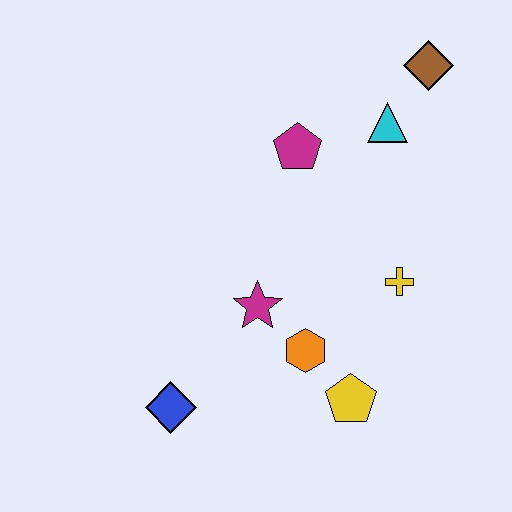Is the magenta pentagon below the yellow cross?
No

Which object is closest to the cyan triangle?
The brown diamond is closest to the cyan triangle.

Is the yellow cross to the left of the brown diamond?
Yes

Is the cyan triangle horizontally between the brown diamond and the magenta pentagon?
Yes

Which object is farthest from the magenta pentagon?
The blue diamond is farthest from the magenta pentagon.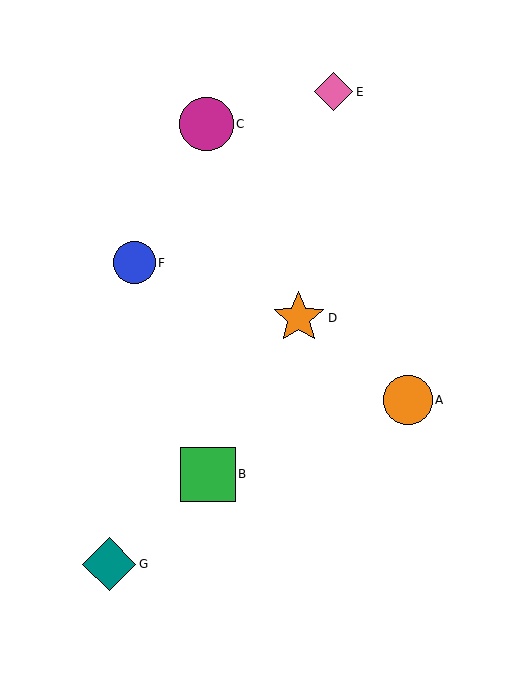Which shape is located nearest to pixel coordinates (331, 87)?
The pink diamond (labeled E) at (334, 92) is nearest to that location.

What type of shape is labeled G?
Shape G is a teal diamond.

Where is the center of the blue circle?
The center of the blue circle is at (134, 263).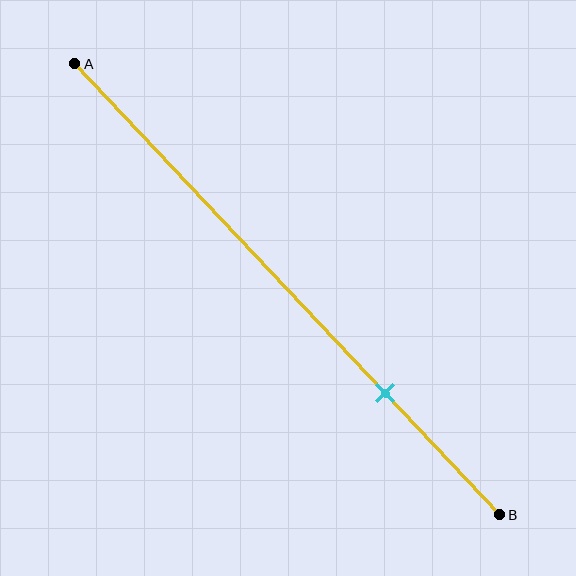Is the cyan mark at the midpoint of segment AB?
No, the mark is at about 75% from A, not at the 50% midpoint.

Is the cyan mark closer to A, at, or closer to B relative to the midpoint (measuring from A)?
The cyan mark is closer to point B than the midpoint of segment AB.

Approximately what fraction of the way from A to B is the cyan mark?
The cyan mark is approximately 75% of the way from A to B.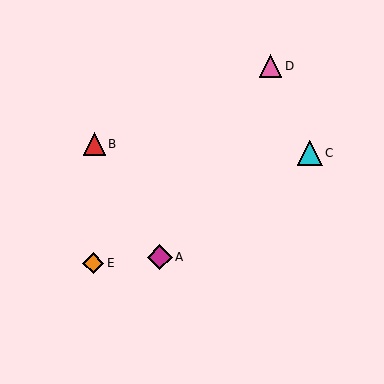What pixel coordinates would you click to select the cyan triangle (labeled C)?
Click at (310, 153) to select the cyan triangle C.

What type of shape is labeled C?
Shape C is a cyan triangle.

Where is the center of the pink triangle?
The center of the pink triangle is at (270, 66).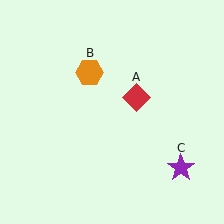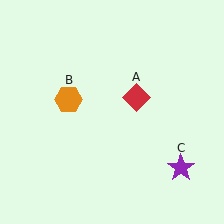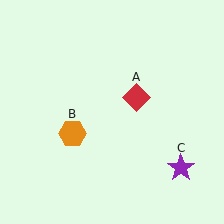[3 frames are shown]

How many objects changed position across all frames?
1 object changed position: orange hexagon (object B).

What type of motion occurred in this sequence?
The orange hexagon (object B) rotated counterclockwise around the center of the scene.